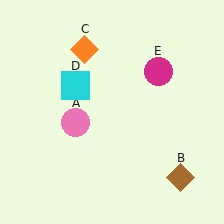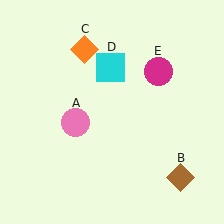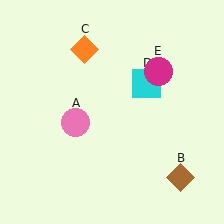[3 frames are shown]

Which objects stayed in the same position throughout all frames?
Pink circle (object A) and brown diamond (object B) and orange diamond (object C) and magenta circle (object E) remained stationary.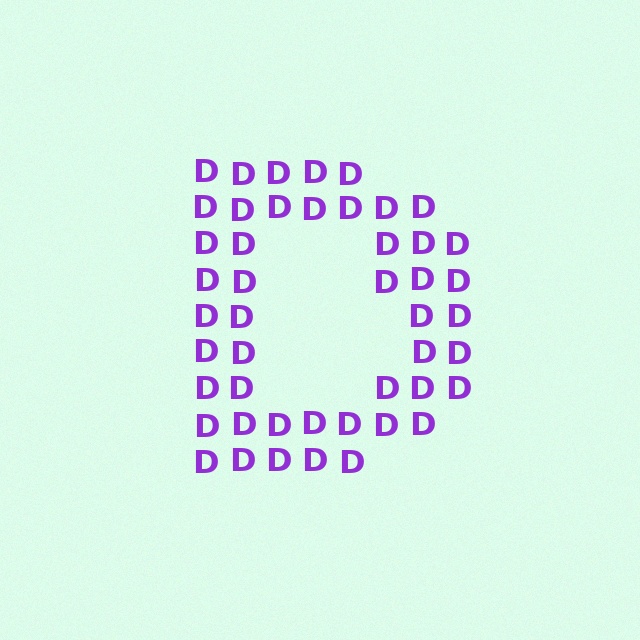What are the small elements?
The small elements are letter D's.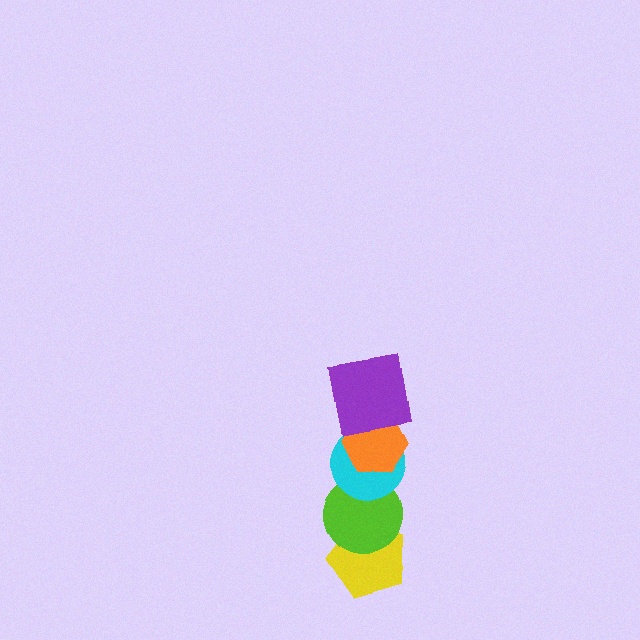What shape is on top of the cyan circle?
The orange hexagon is on top of the cyan circle.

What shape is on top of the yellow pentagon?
The lime circle is on top of the yellow pentagon.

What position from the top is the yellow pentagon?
The yellow pentagon is 5th from the top.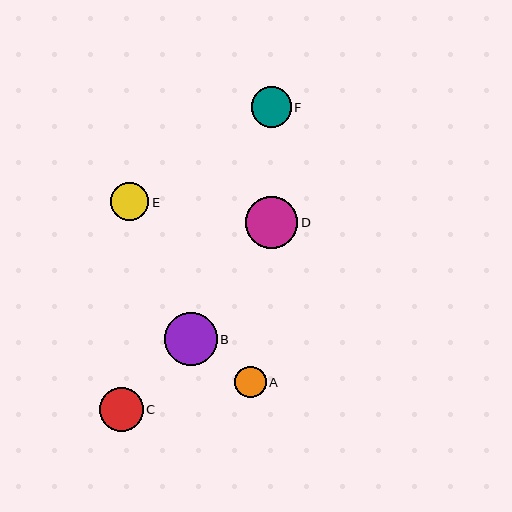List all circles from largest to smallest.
From largest to smallest: B, D, C, F, E, A.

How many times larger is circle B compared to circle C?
Circle B is approximately 1.2 times the size of circle C.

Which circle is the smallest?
Circle A is the smallest with a size of approximately 32 pixels.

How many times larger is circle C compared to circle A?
Circle C is approximately 1.4 times the size of circle A.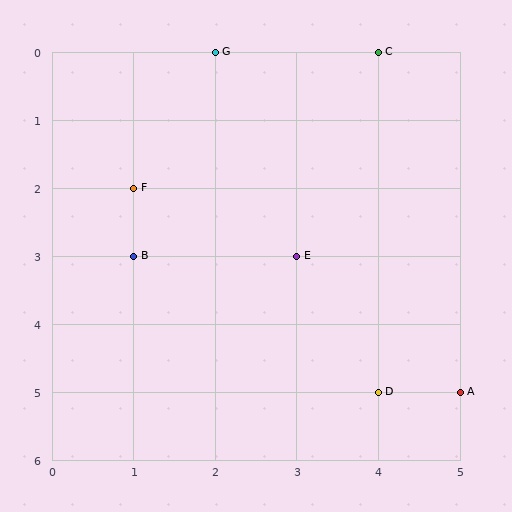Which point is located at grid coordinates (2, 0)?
Point G is at (2, 0).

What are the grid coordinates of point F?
Point F is at grid coordinates (1, 2).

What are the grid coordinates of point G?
Point G is at grid coordinates (2, 0).